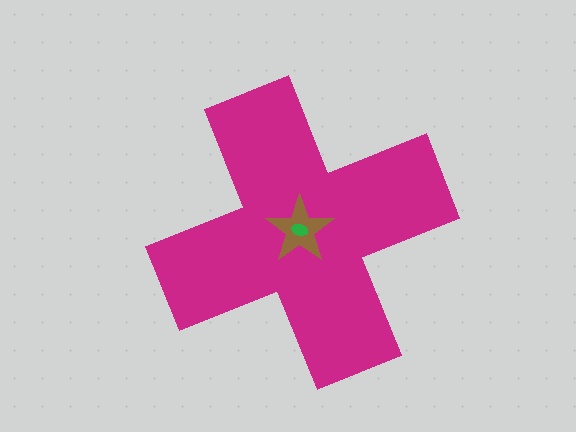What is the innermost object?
The green ellipse.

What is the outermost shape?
The magenta cross.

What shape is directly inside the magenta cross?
The brown star.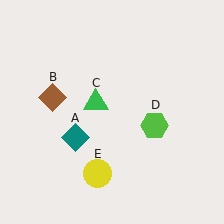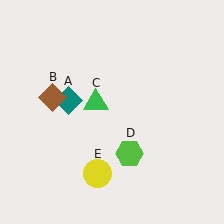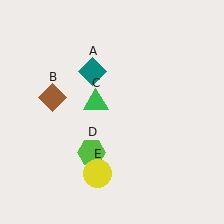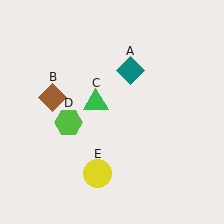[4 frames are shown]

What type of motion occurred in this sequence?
The teal diamond (object A), lime hexagon (object D) rotated clockwise around the center of the scene.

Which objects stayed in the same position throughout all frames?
Brown diamond (object B) and green triangle (object C) and yellow circle (object E) remained stationary.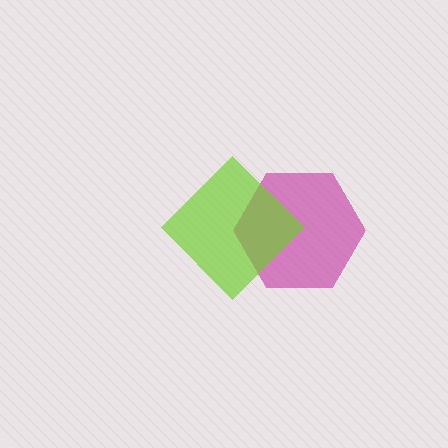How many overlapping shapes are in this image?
There are 2 overlapping shapes in the image.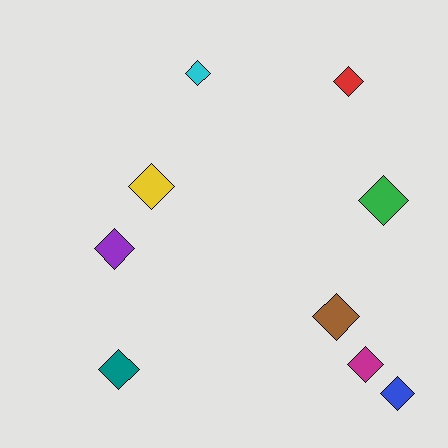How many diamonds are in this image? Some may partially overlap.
There are 9 diamonds.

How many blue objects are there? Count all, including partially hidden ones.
There is 1 blue object.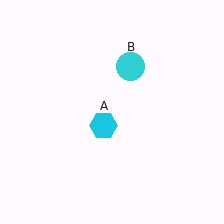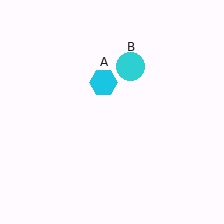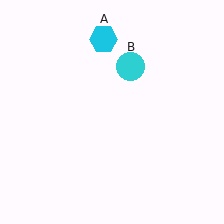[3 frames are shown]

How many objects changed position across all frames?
1 object changed position: cyan hexagon (object A).